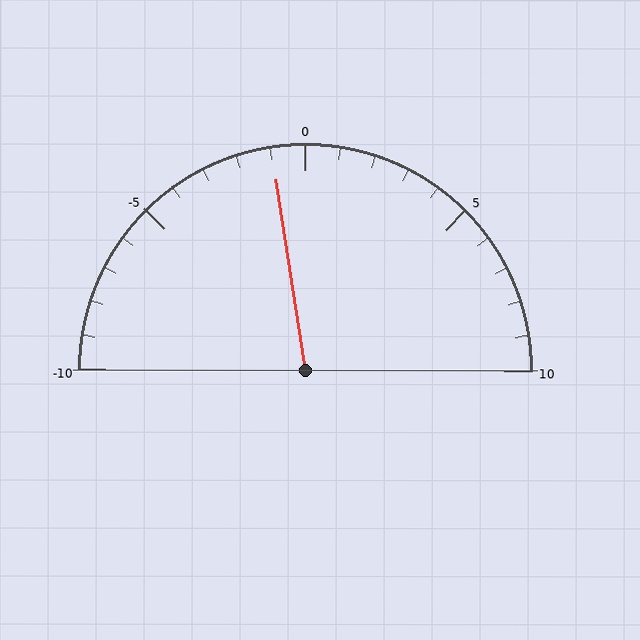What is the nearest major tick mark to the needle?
The nearest major tick mark is 0.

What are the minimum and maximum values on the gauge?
The gauge ranges from -10 to 10.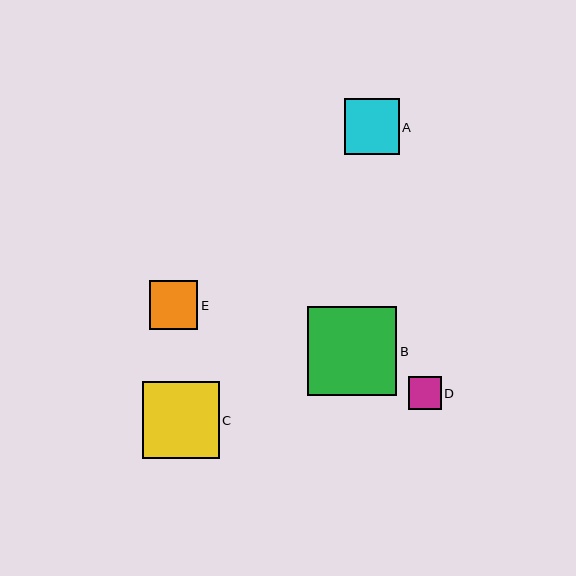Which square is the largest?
Square B is the largest with a size of approximately 89 pixels.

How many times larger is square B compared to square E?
Square B is approximately 1.8 times the size of square E.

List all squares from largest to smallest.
From largest to smallest: B, C, A, E, D.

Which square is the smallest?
Square D is the smallest with a size of approximately 33 pixels.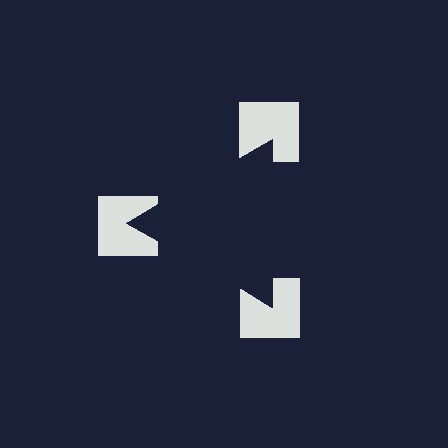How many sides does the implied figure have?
3 sides.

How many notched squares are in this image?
There are 3 — one at each vertex of the illusory triangle.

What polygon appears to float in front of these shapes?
An illusory triangle — its edges are inferred from the aligned wedge cuts in the notched squares, not physically drawn.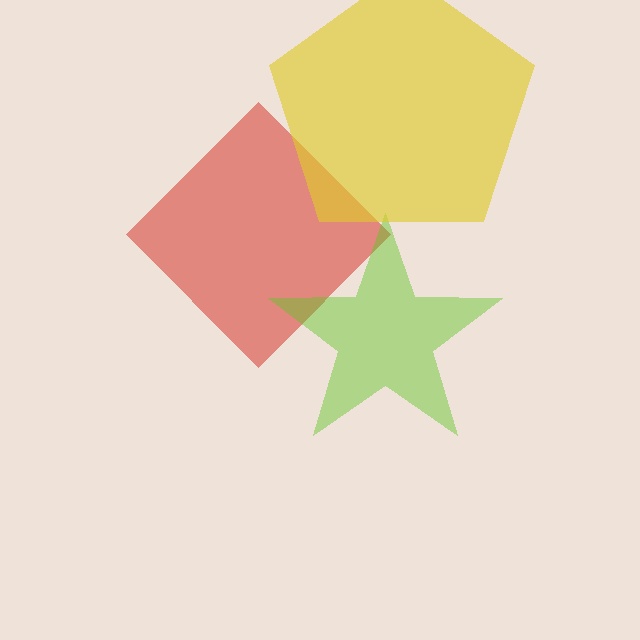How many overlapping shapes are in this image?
There are 3 overlapping shapes in the image.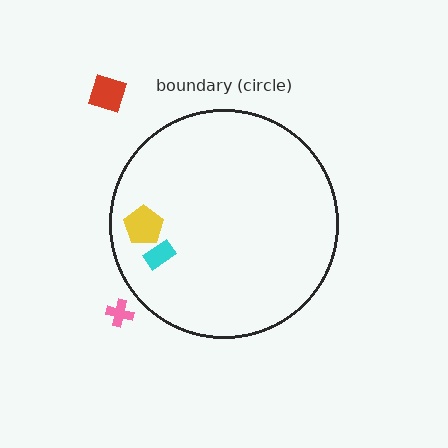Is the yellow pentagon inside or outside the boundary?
Inside.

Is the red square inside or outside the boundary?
Outside.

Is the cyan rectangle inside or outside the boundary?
Inside.